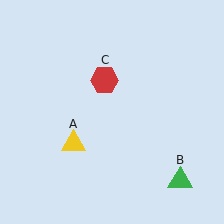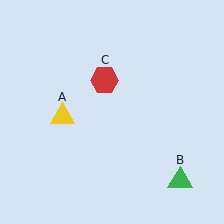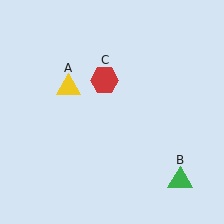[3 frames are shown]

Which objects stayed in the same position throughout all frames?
Green triangle (object B) and red hexagon (object C) remained stationary.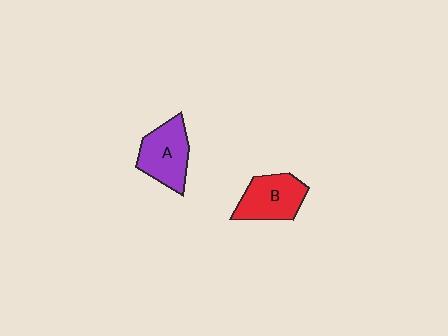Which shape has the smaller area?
Shape B (red).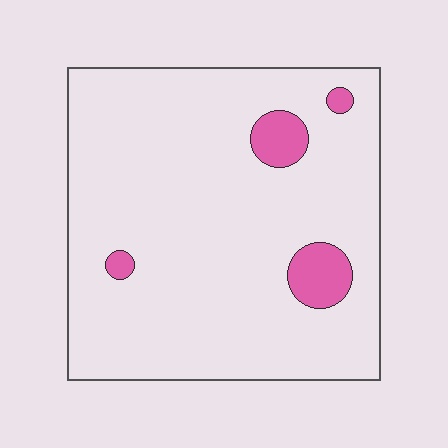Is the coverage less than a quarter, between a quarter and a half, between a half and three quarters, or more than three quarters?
Less than a quarter.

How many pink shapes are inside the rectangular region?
4.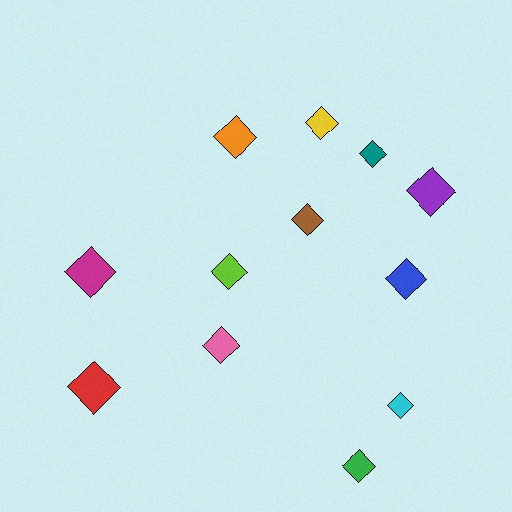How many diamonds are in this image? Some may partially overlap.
There are 12 diamonds.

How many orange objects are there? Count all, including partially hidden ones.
There is 1 orange object.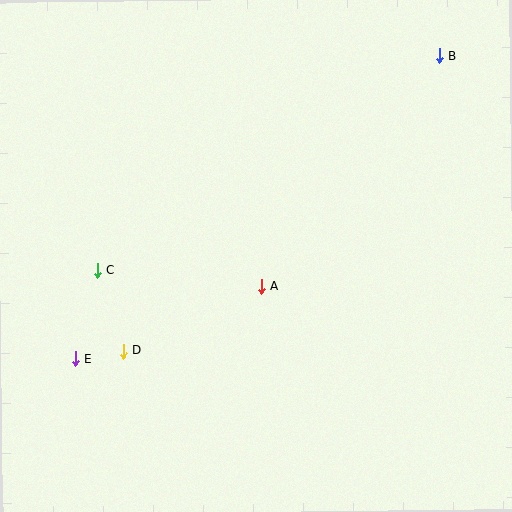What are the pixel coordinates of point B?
Point B is at (439, 56).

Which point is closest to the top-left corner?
Point C is closest to the top-left corner.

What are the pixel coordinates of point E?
Point E is at (75, 359).